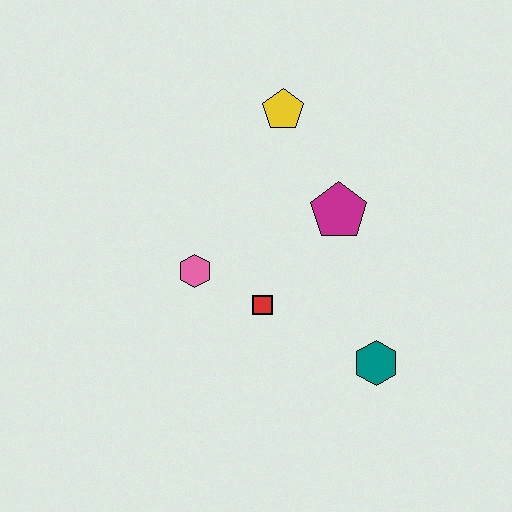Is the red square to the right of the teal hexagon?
No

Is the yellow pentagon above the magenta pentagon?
Yes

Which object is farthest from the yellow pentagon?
The teal hexagon is farthest from the yellow pentagon.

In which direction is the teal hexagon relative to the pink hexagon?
The teal hexagon is to the right of the pink hexagon.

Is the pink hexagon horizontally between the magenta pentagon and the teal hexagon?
No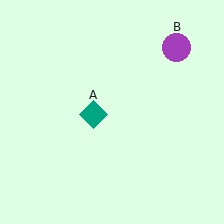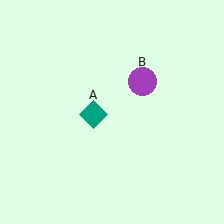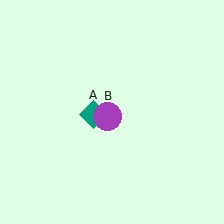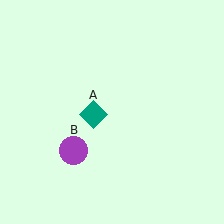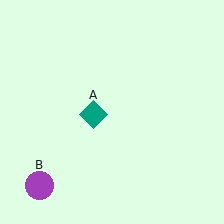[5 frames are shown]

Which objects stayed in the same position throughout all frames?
Teal diamond (object A) remained stationary.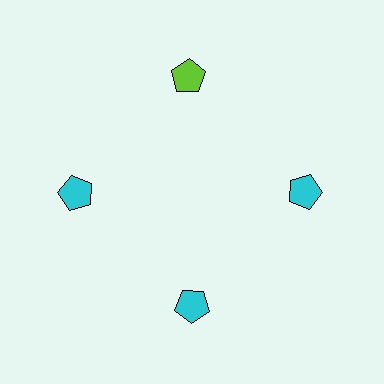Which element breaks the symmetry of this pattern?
The lime pentagon at roughly the 12 o'clock position breaks the symmetry. All other shapes are cyan pentagons.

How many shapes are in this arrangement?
There are 4 shapes arranged in a ring pattern.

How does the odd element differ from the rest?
It has a different color: lime instead of cyan.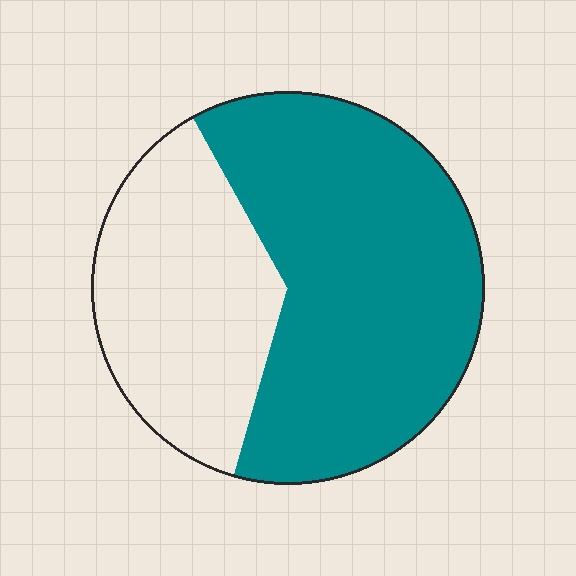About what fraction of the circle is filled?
About five eighths (5/8).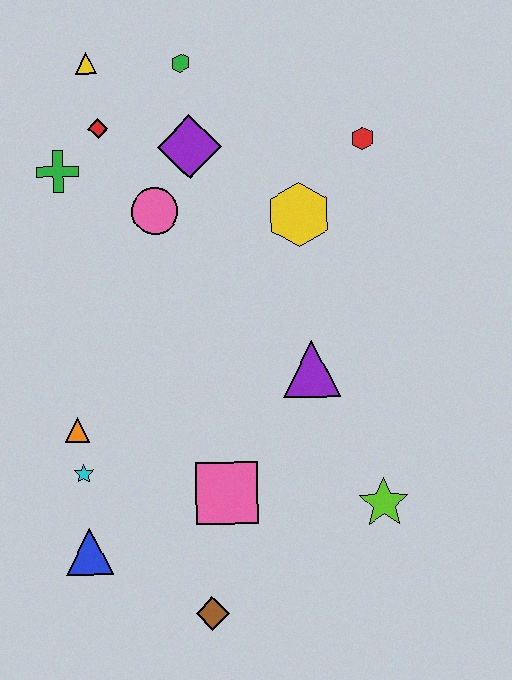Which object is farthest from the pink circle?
The brown diamond is farthest from the pink circle.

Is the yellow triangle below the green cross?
No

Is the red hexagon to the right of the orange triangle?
Yes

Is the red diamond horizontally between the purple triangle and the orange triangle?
Yes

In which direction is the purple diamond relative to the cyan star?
The purple diamond is above the cyan star.